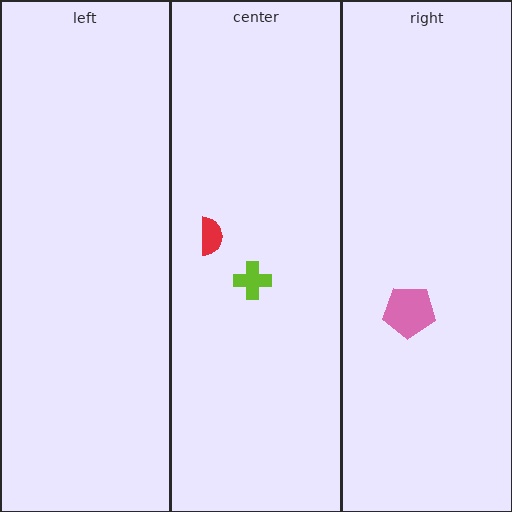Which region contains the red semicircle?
The center region.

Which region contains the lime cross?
The center region.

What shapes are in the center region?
The lime cross, the red semicircle.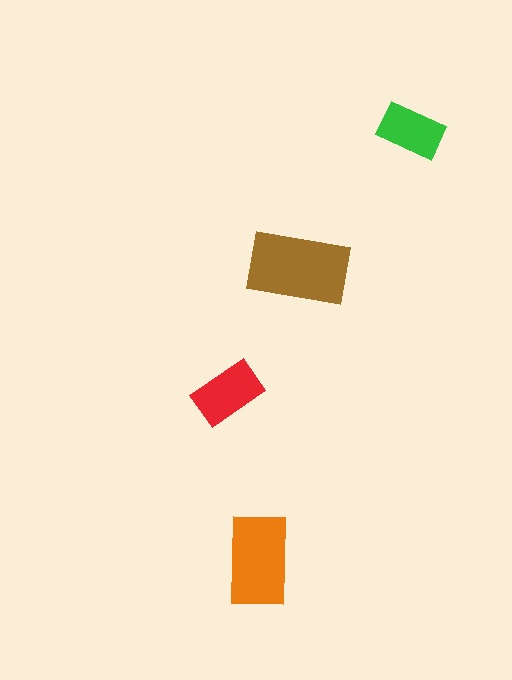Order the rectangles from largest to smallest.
the brown one, the orange one, the red one, the green one.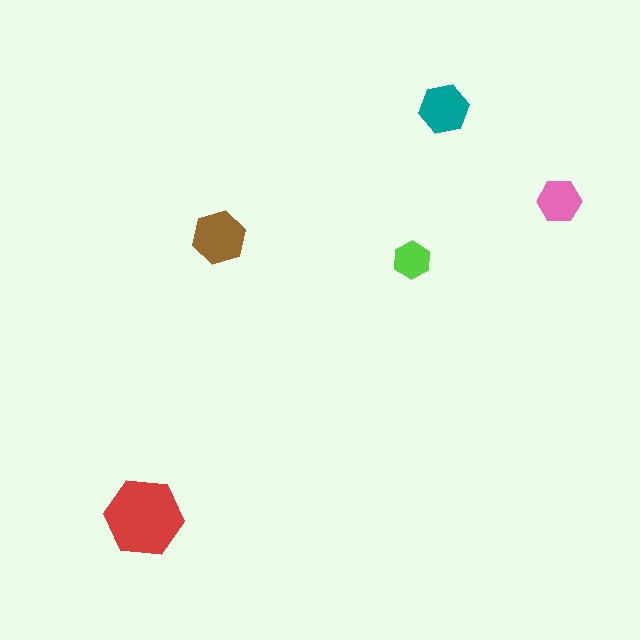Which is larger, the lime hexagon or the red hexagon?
The red one.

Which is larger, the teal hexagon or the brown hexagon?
The brown one.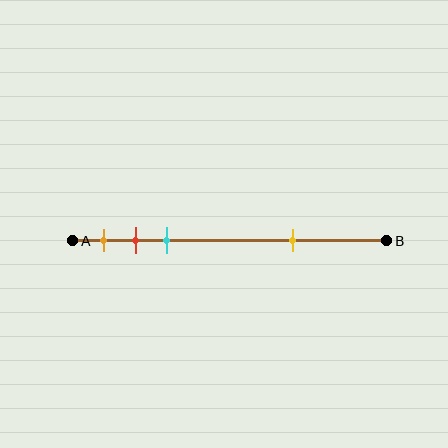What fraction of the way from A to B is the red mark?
The red mark is approximately 20% (0.2) of the way from A to B.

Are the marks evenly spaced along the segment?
No, the marks are not evenly spaced.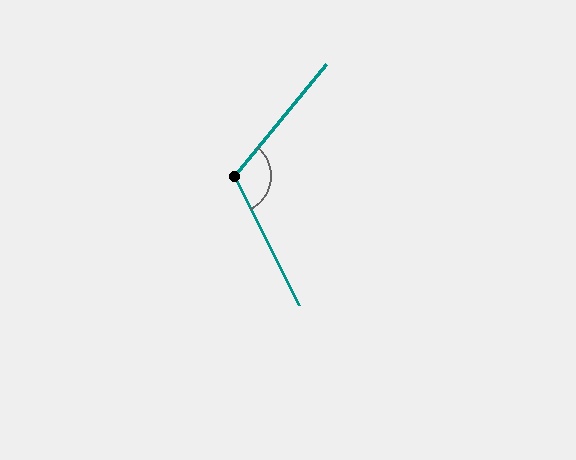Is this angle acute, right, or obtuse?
It is obtuse.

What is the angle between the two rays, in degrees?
Approximately 114 degrees.